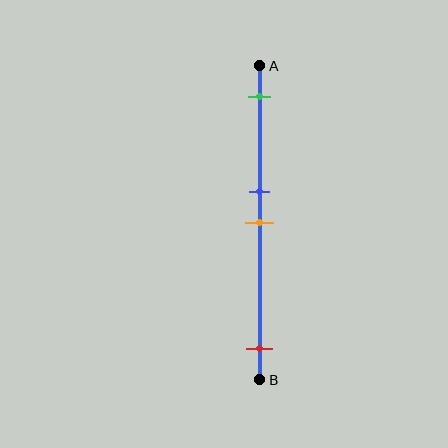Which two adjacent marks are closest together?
The blue and orange marks are the closest adjacent pair.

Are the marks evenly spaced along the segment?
No, the marks are not evenly spaced.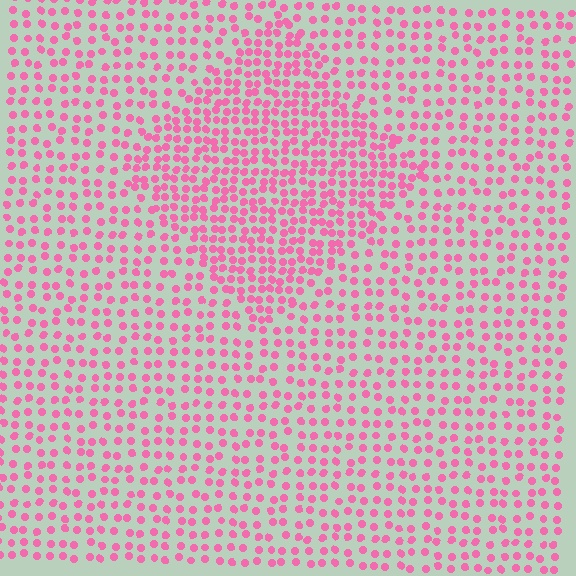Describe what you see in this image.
The image contains small pink elements arranged at two different densities. A diamond-shaped region is visible where the elements are more densely packed than the surrounding area.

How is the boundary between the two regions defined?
The boundary is defined by a change in element density (approximately 1.7x ratio). All elements are the same color, size, and shape.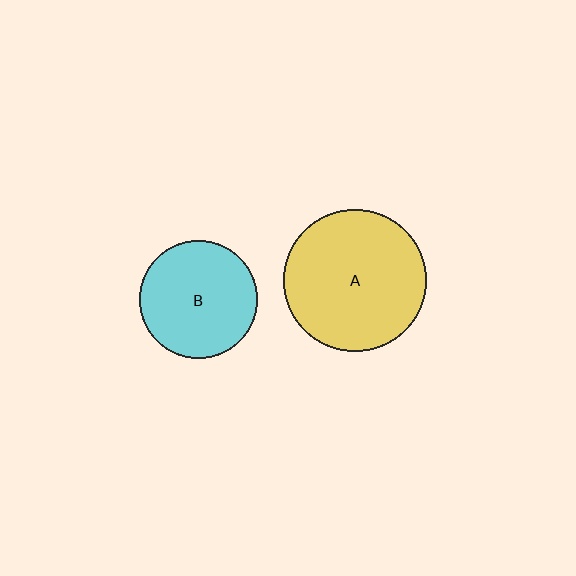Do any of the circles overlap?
No, none of the circles overlap.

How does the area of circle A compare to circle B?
Approximately 1.4 times.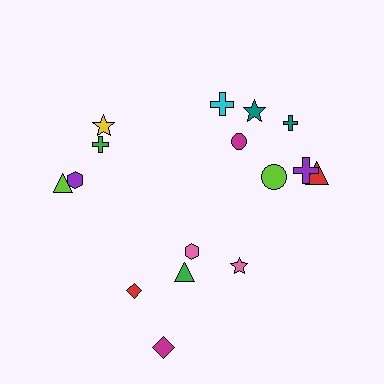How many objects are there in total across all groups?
There are 16 objects.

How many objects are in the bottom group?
There are 5 objects.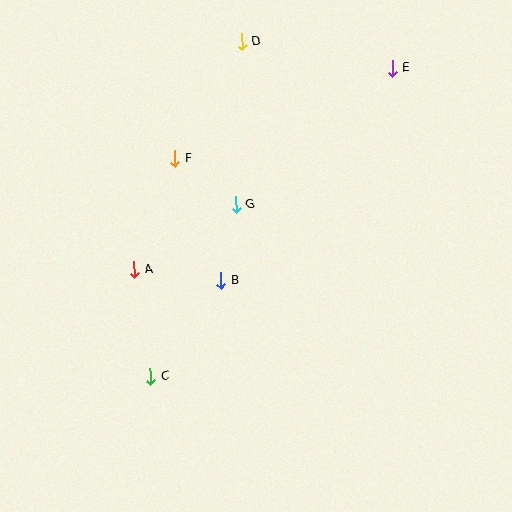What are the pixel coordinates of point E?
Point E is at (392, 68).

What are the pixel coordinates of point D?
Point D is at (242, 41).